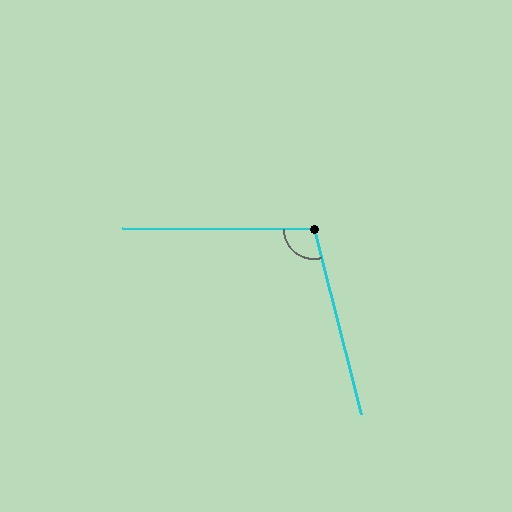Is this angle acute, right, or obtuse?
It is obtuse.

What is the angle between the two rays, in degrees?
Approximately 105 degrees.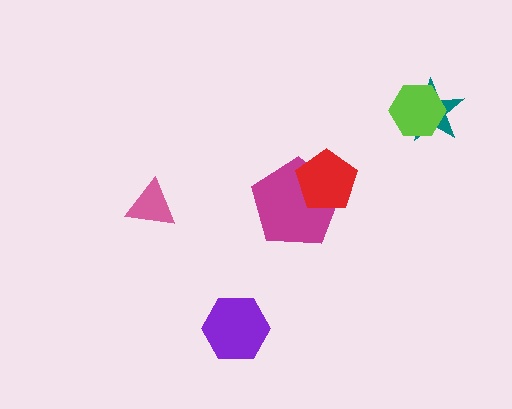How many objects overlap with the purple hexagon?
0 objects overlap with the purple hexagon.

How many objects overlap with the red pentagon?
1 object overlaps with the red pentagon.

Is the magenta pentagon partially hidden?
Yes, it is partially covered by another shape.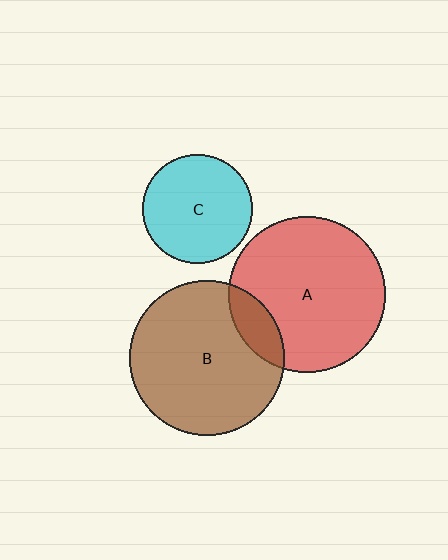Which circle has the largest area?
Circle A (red).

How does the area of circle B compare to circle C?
Approximately 2.0 times.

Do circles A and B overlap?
Yes.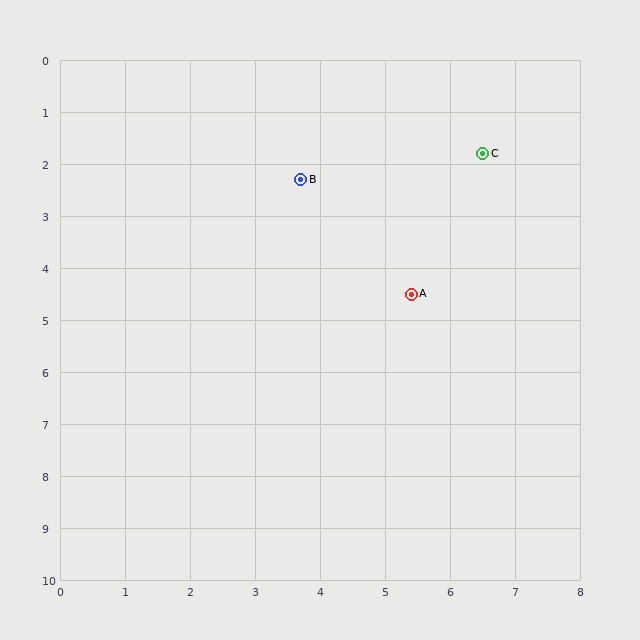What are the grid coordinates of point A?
Point A is at approximately (5.4, 4.5).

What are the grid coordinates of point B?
Point B is at approximately (3.7, 2.3).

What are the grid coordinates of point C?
Point C is at approximately (6.5, 1.8).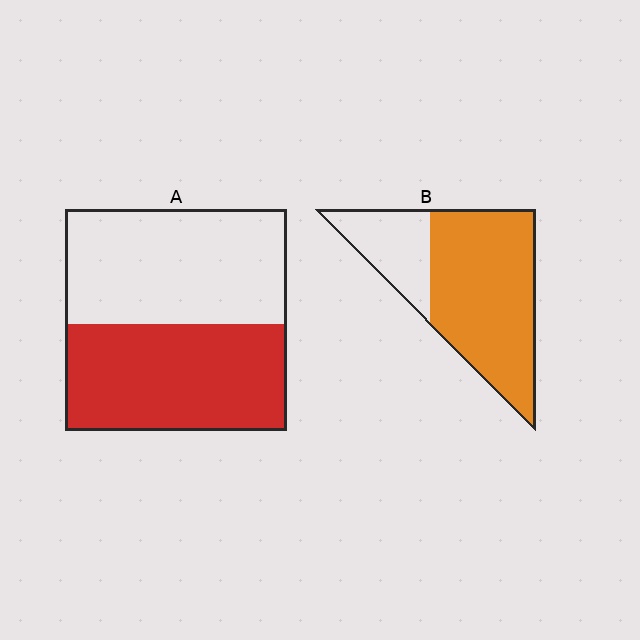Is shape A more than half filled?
Roughly half.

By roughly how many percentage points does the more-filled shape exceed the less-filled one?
By roughly 25 percentage points (B over A).